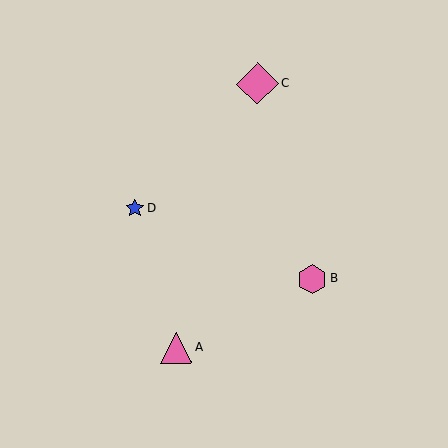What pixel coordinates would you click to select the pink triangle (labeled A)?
Click at (176, 347) to select the pink triangle A.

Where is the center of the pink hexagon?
The center of the pink hexagon is at (312, 279).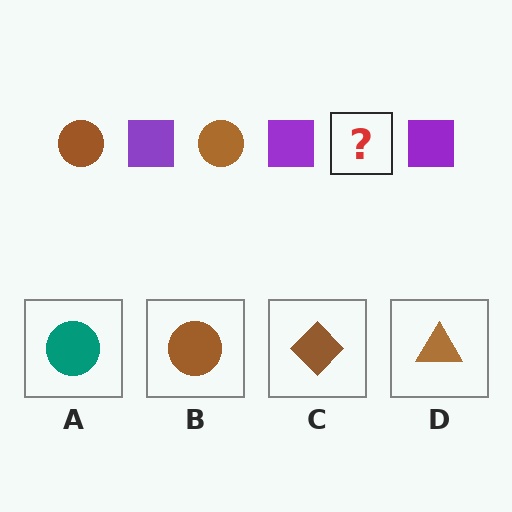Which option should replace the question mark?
Option B.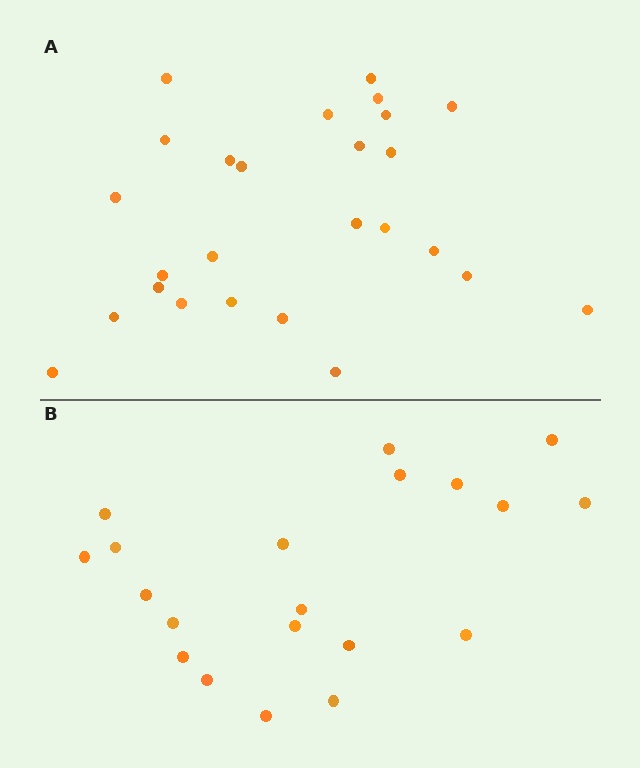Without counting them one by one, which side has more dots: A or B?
Region A (the top region) has more dots.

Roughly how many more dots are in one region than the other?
Region A has about 6 more dots than region B.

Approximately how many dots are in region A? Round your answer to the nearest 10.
About 30 dots. (The exact count is 26, which rounds to 30.)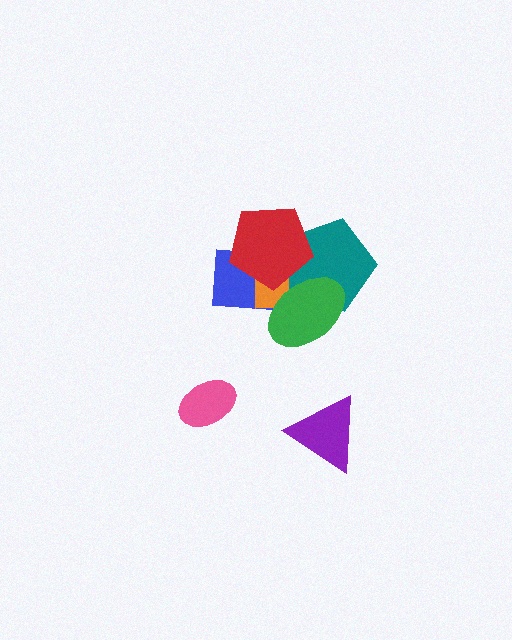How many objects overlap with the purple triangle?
0 objects overlap with the purple triangle.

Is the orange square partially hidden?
Yes, it is partially covered by another shape.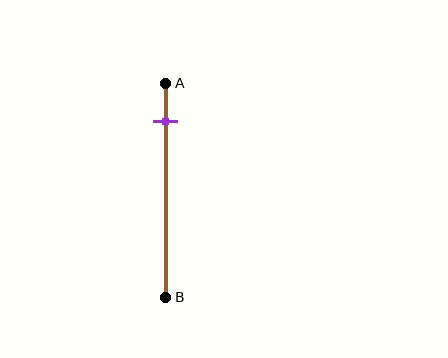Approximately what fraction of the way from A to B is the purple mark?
The purple mark is approximately 20% of the way from A to B.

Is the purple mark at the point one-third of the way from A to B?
No, the mark is at about 20% from A, not at the 33% one-third point.